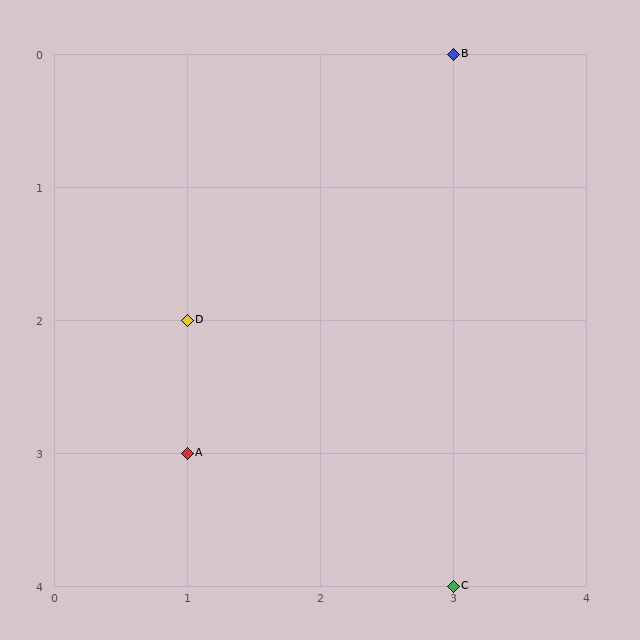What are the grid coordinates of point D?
Point D is at grid coordinates (1, 2).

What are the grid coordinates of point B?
Point B is at grid coordinates (3, 0).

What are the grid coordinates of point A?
Point A is at grid coordinates (1, 3).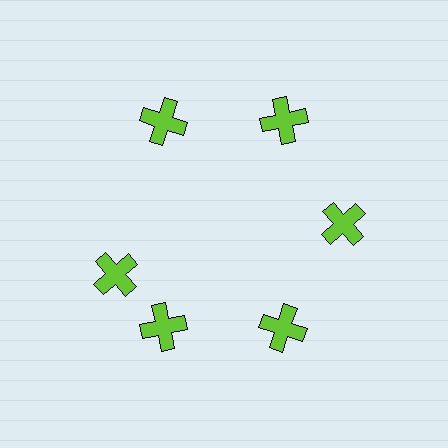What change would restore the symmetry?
The symmetry would be restored by rotating it back into even spacing with its neighbors so that all 6 crosses sit at equal angles and equal distance from the center.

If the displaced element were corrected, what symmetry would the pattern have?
It would have 6-fold rotational symmetry — the pattern would map onto itself every 60 degrees.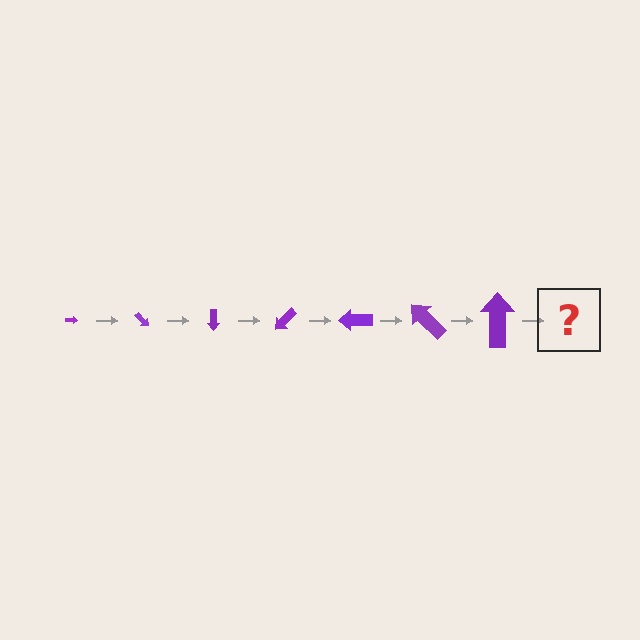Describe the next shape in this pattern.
It should be an arrow, larger than the previous one and rotated 315 degrees from the start.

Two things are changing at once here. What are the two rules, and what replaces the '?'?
The two rules are that the arrow grows larger each step and it rotates 45 degrees each step. The '?' should be an arrow, larger than the previous one and rotated 315 degrees from the start.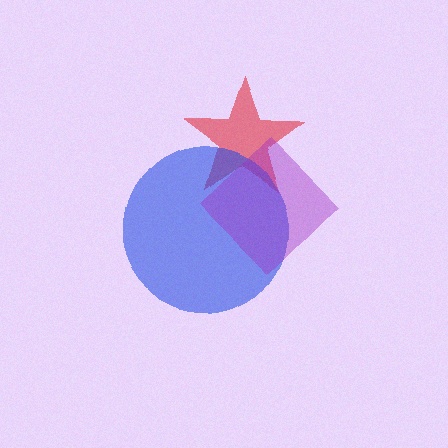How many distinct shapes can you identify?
There are 3 distinct shapes: a red star, a blue circle, a purple diamond.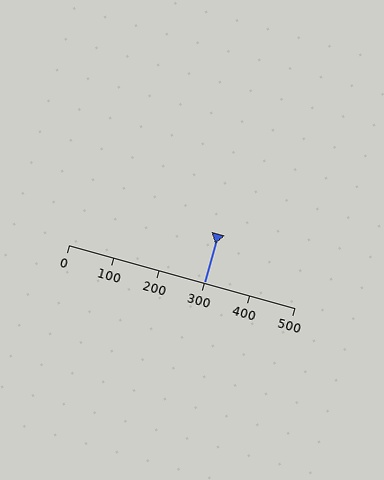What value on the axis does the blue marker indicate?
The marker indicates approximately 300.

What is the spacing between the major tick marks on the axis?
The major ticks are spaced 100 apart.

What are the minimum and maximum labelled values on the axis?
The axis runs from 0 to 500.